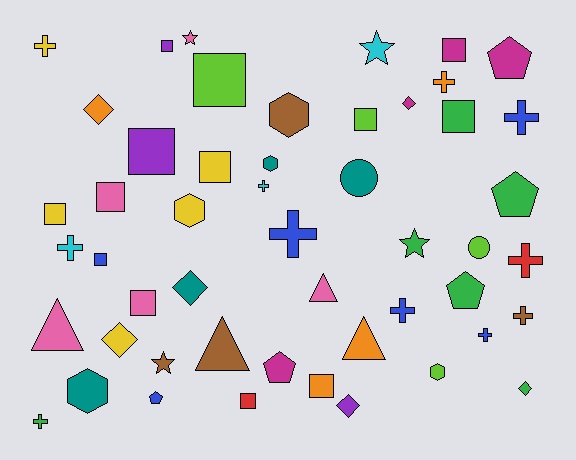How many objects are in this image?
There are 50 objects.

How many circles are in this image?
There are 2 circles.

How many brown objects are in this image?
There are 4 brown objects.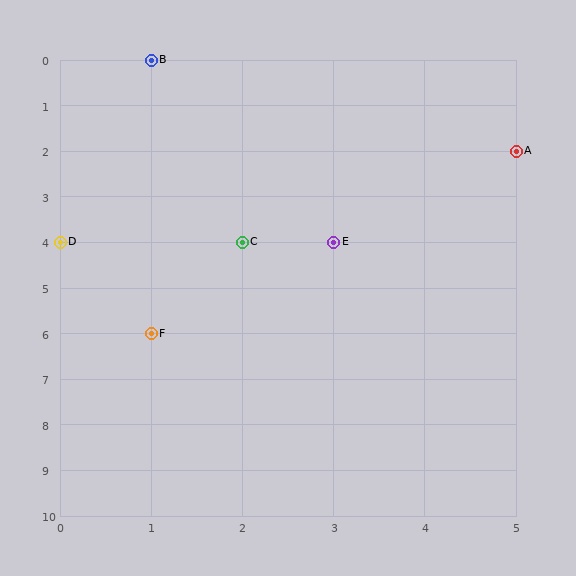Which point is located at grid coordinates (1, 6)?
Point F is at (1, 6).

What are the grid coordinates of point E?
Point E is at grid coordinates (3, 4).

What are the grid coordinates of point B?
Point B is at grid coordinates (1, 0).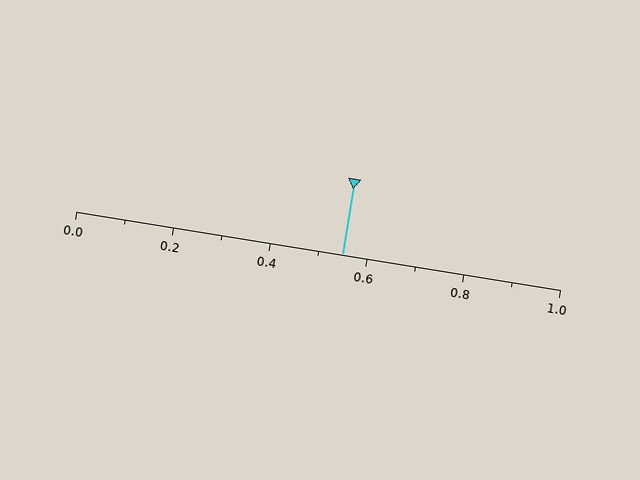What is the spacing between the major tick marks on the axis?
The major ticks are spaced 0.2 apart.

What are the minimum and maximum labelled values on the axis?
The axis runs from 0.0 to 1.0.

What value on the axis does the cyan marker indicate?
The marker indicates approximately 0.55.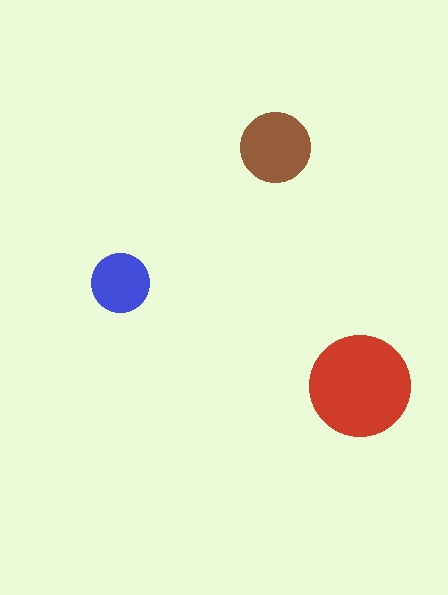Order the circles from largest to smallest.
the red one, the brown one, the blue one.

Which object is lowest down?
The red circle is bottommost.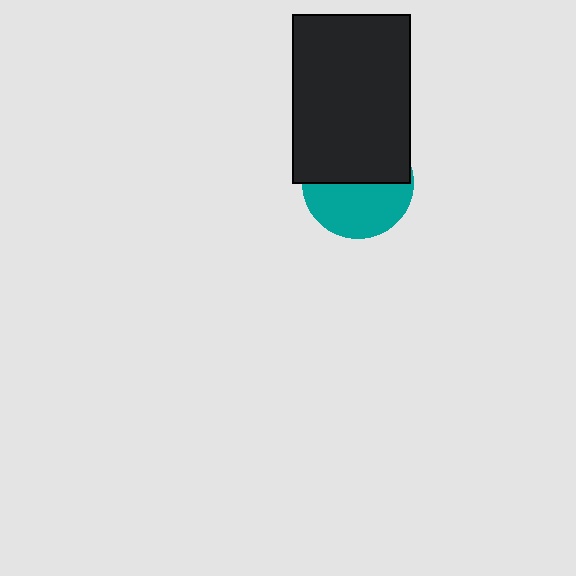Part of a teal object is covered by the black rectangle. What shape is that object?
It is a circle.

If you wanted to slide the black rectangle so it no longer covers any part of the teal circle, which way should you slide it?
Slide it up — that is the most direct way to separate the two shapes.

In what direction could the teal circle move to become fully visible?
The teal circle could move down. That would shift it out from behind the black rectangle entirely.